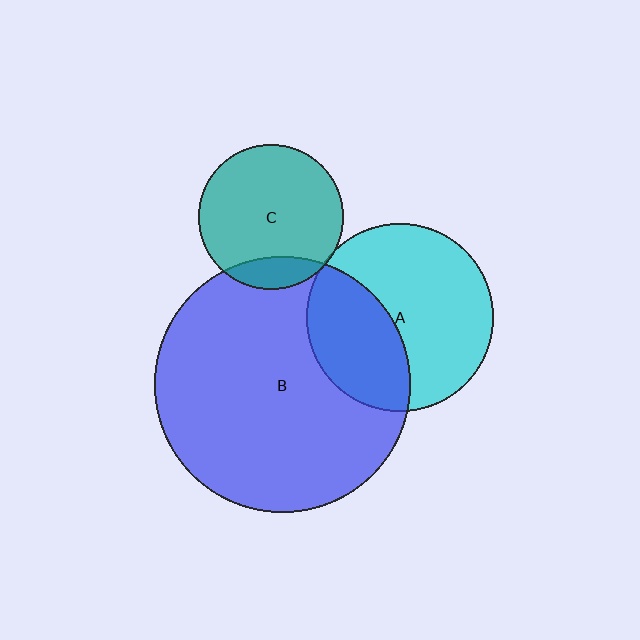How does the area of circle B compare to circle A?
Approximately 1.9 times.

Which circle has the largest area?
Circle B (blue).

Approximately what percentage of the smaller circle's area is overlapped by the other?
Approximately 35%.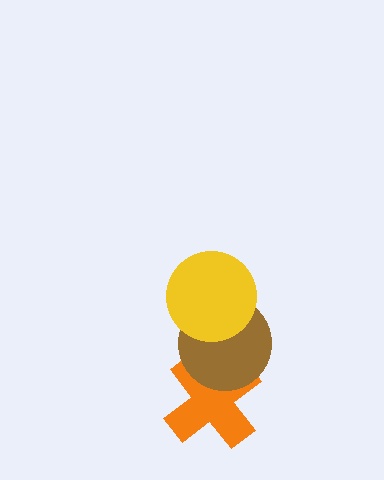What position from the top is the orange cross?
The orange cross is 3rd from the top.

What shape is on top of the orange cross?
The brown circle is on top of the orange cross.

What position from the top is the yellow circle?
The yellow circle is 1st from the top.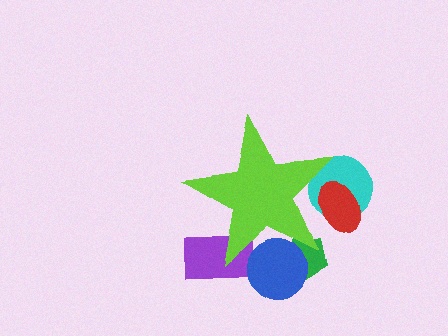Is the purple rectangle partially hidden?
Yes, the purple rectangle is partially hidden behind the lime star.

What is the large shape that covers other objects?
A lime star.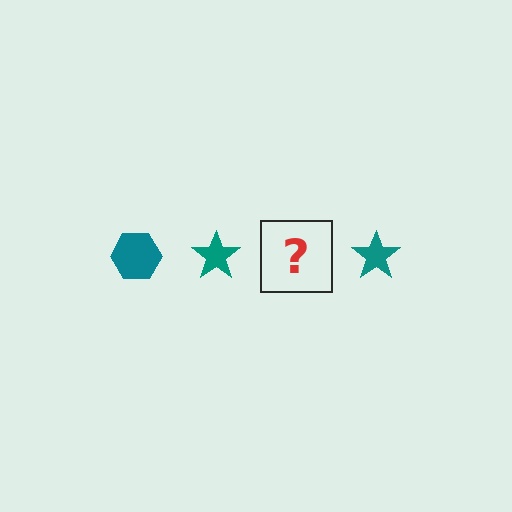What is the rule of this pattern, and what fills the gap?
The rule is that the pattern cycles through hexagon, star shapes in teal. The gap should be filled with a teal hexagon.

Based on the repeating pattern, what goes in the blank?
The blank should be a teal hexagon.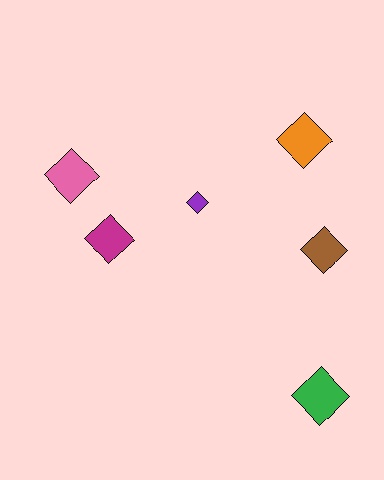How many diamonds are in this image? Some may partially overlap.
There are 6 diamonds.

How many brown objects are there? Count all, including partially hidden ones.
There is 1 brown object.